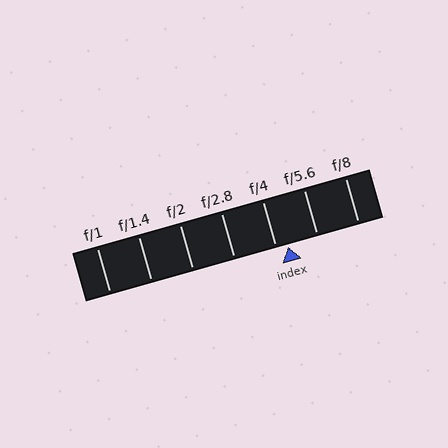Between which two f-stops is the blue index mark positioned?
The index mark is between f/4 and f/5.6.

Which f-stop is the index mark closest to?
The index mark is closest to f/4.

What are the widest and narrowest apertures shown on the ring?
The widest aperture shown is f/1 and the narrowest is f/8.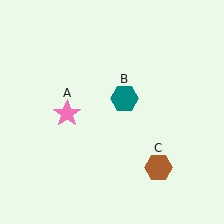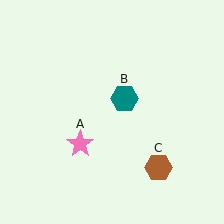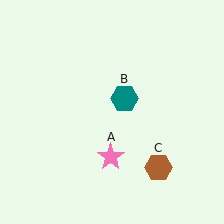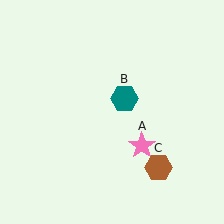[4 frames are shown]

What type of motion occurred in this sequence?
The pink star (object A) rotated counterclockwise around the center of the scene.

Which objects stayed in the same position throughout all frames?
Teal hexagon (object B) and brown hexagon (object C) remained stationary.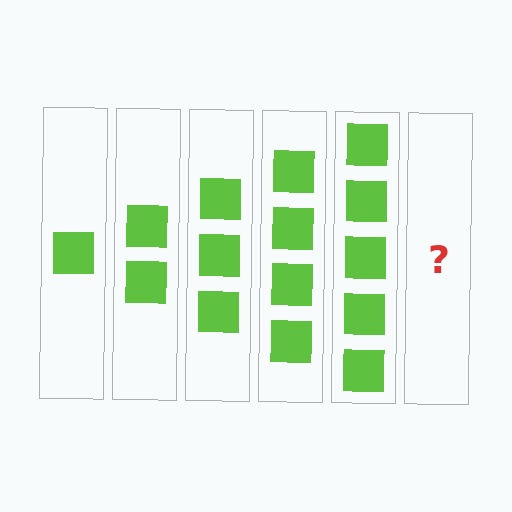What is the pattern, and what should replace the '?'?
The pattern is that each step adds one more square. The '?' should be 6 squares.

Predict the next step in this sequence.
The next step is 6 squares.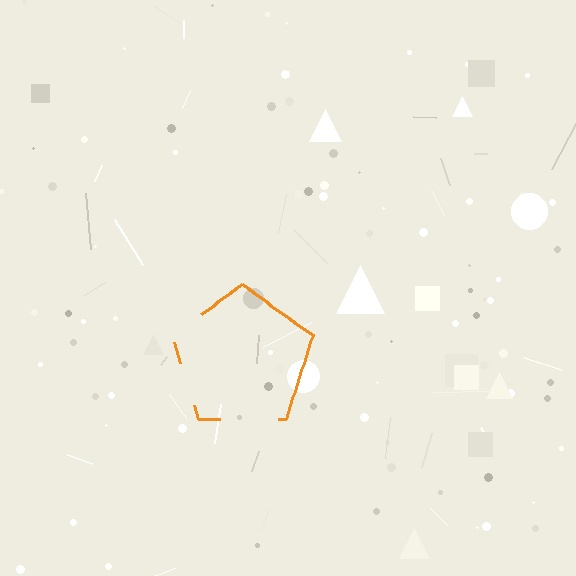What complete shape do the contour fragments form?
The contour fragments form a pentagon.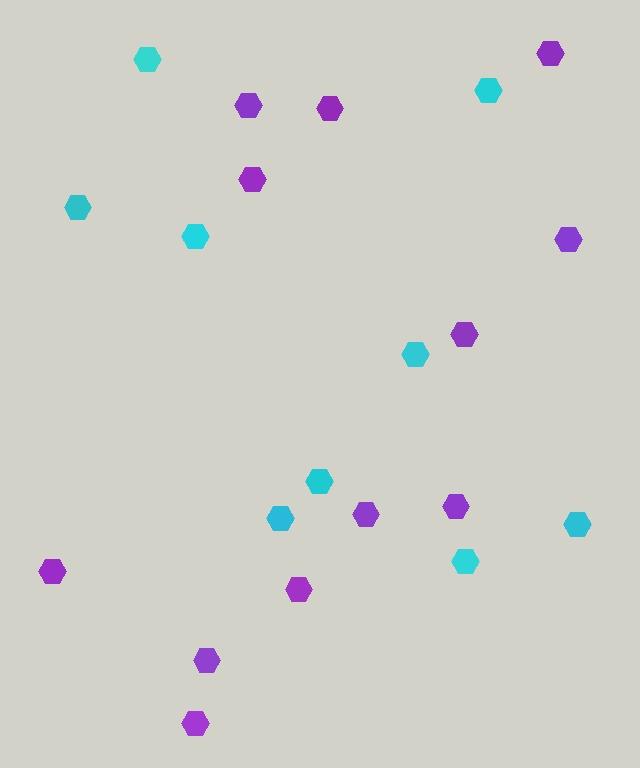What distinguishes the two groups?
There are 2 groups: one group of purple hexagons (12) and one group of cyan hexagons (9).